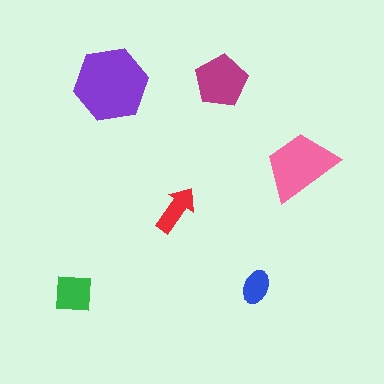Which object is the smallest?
The blue ellipse.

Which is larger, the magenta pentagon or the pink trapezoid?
The pink trapezoid.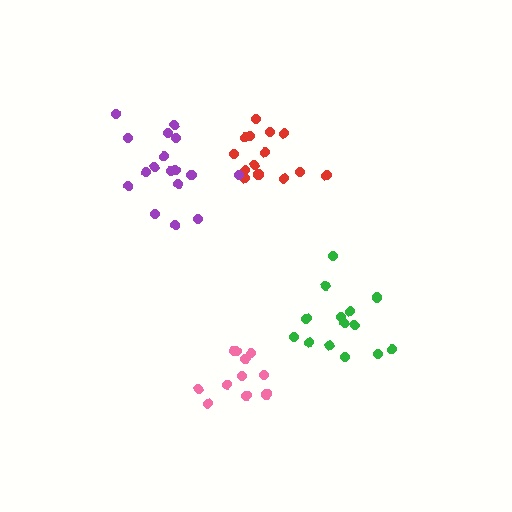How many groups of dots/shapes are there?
There are 4 groups.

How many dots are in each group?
Group 1: 11 dots, Group 2: 14 dots, Group 3: 14 dots, Group 4: 17 dots (56 total).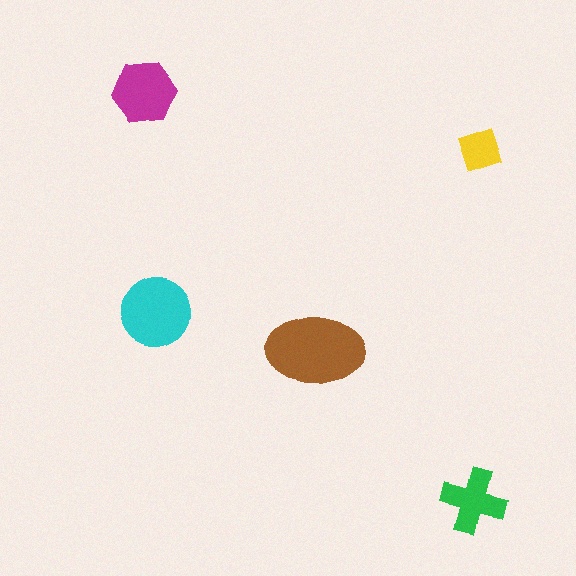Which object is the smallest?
The yellow diamond.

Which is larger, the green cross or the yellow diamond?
The green cross.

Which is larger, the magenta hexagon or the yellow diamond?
The magenta hexagon.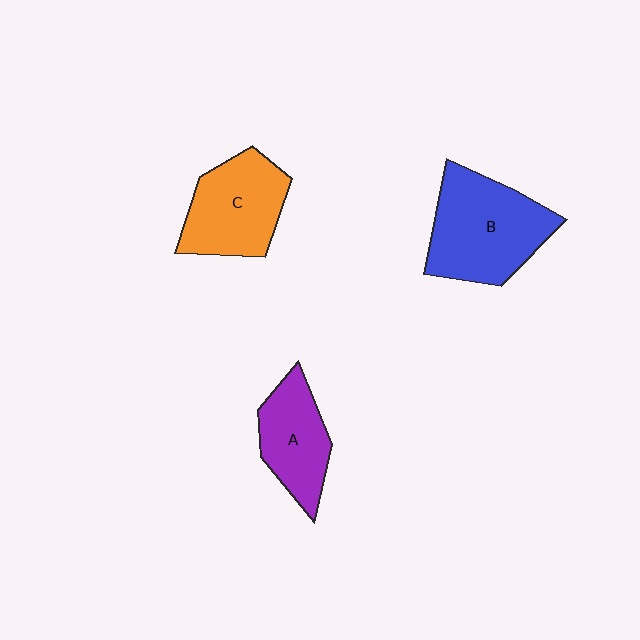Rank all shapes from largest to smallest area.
From largest to smallest: B (blue), C (orange), A (purple).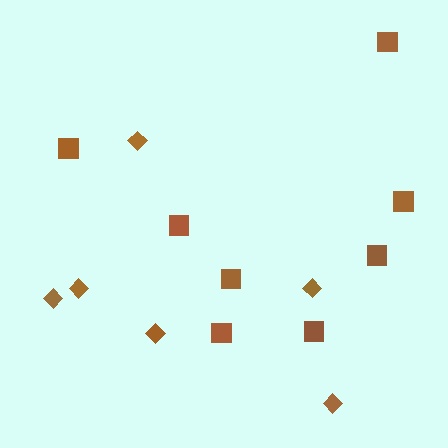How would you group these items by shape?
There are 2 groups: one group of squares (8) and one group of diamonds (6).